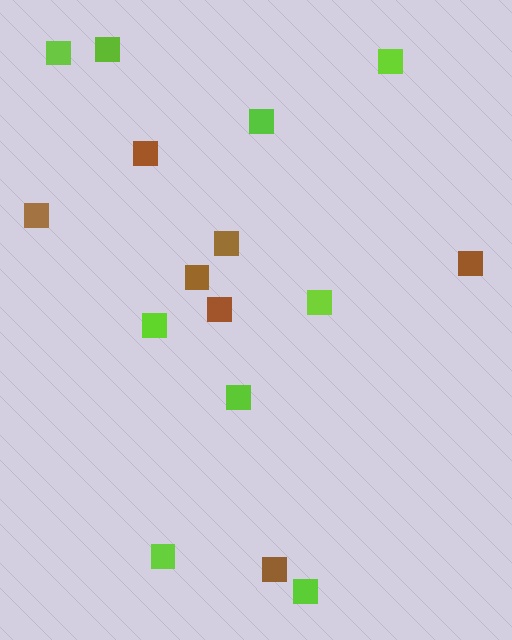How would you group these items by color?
There are 2 groups: one group of lime squares (9) and one group of brown squares (7).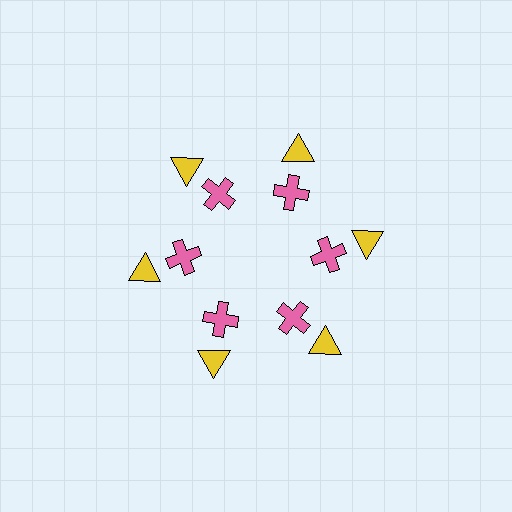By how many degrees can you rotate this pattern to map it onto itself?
The pattern maps onto itself every 60 degrees of rotation.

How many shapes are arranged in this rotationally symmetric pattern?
There are 12 shapes, arranged in 6 groups of 2.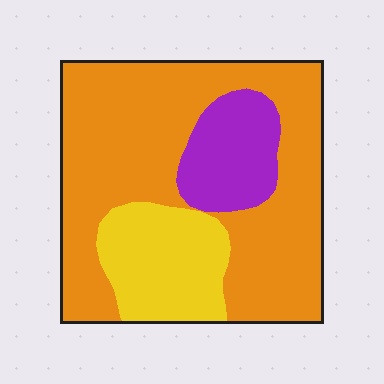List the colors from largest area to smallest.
From largest to smallest: orange, yellow, purple.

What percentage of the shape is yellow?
Yellow takes up about one fifth (1/5) of the shape.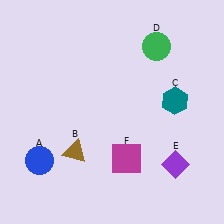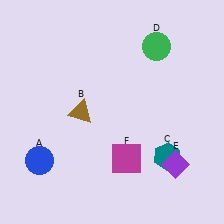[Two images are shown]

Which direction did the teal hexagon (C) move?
The teal hexagon (C) moved down.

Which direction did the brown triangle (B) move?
The brown triangle (B) moved up.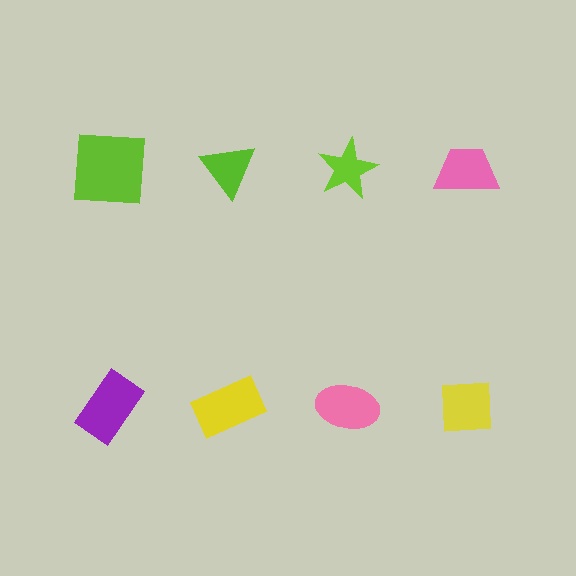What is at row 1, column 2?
A lime triangle.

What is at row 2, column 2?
A yellow rectangle.